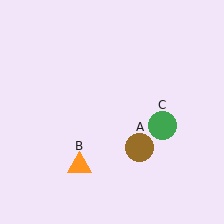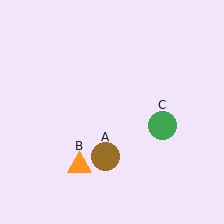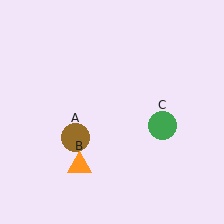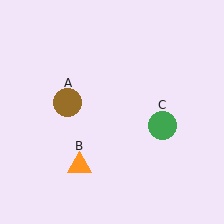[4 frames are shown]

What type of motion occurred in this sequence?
The brown circle (object A) rotated clockwise around the center of the scene.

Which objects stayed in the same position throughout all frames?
Orange triangle (object B) and green circle (object C) remained stationary.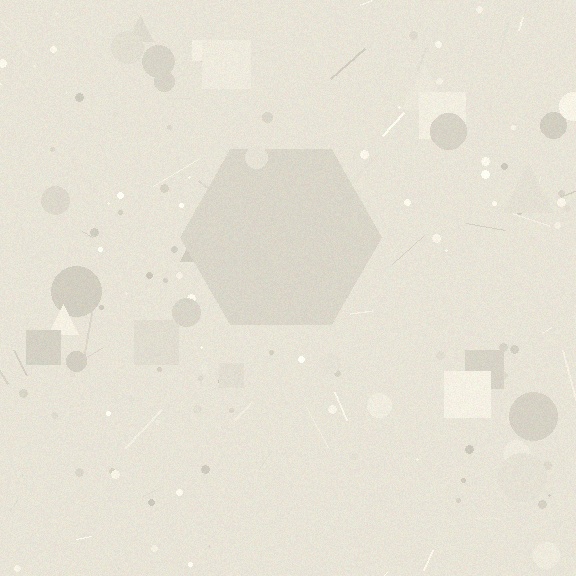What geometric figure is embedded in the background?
A hexagon is embedded in the background.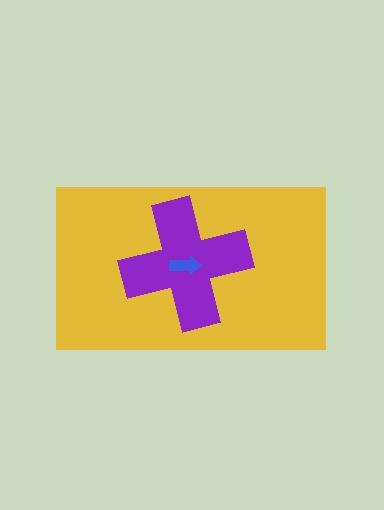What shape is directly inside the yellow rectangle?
The purple cross.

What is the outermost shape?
The yellow rectangle.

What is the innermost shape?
The blue arrow.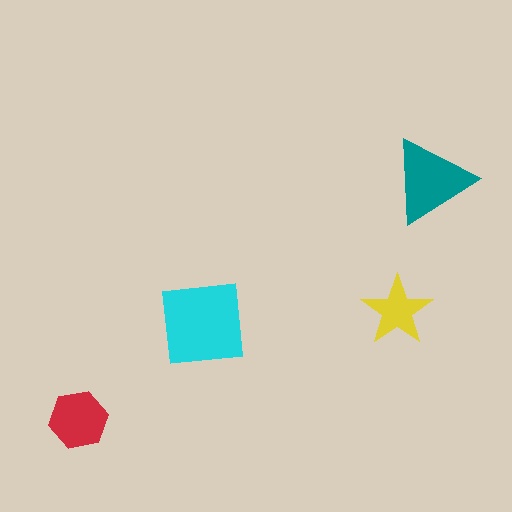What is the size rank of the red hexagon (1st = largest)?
3rd.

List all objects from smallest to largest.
The yellow star, the red hexagon, the teal triangle, the cyan square.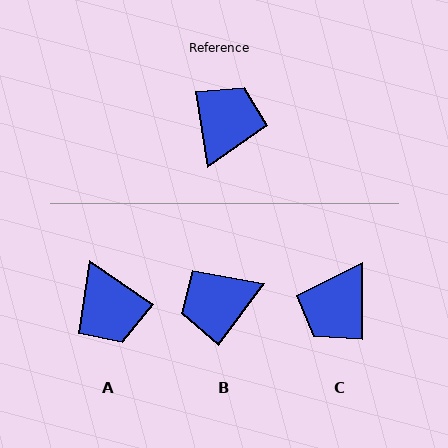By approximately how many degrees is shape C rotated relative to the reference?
Approximately 171 degrees counter-clockwise.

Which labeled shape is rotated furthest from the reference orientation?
C, about 171 degrees away.